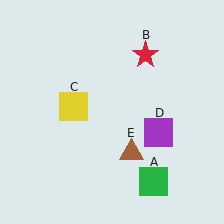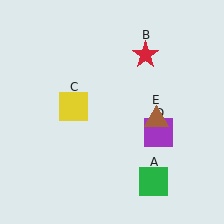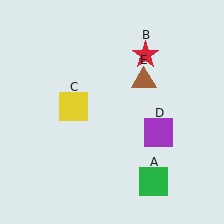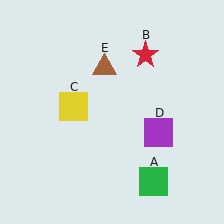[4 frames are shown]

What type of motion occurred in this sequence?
The brown triangle (object E) rotated counterclockwise around the center of the scene.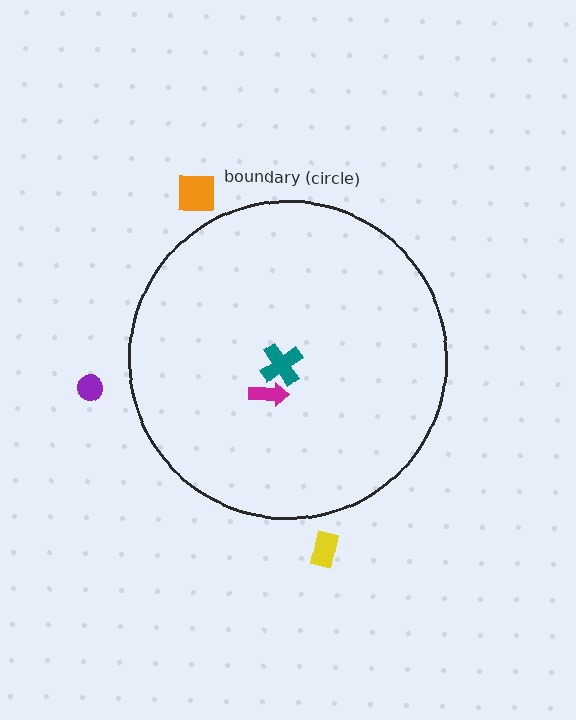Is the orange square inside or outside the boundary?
Outside.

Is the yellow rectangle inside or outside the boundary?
Outside.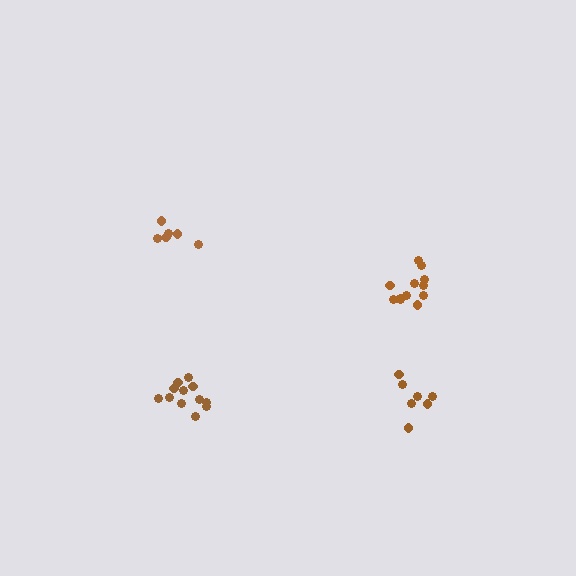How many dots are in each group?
Group 1: 6 dots, Group 2: 12 dots, Group 3: 12 dots, Group 4: 7 dots (37 total).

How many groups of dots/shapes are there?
There are 4 groups.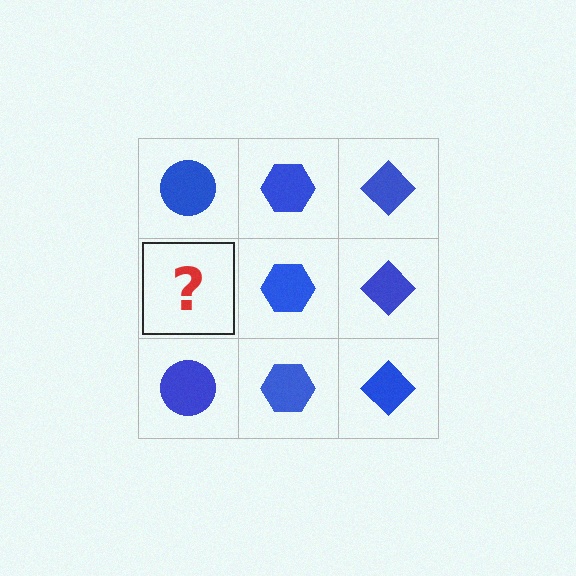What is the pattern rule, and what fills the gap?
The rule is that each column has a consistent shape. The gap should be filled with a blue circle.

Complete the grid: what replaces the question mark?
The question mark should be replaced with a blue circle.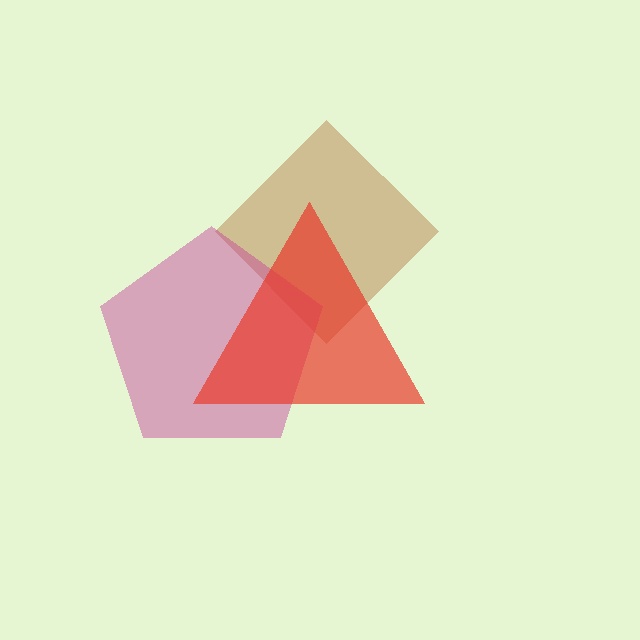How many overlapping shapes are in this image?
There are 3 overlapping shapes in the image.